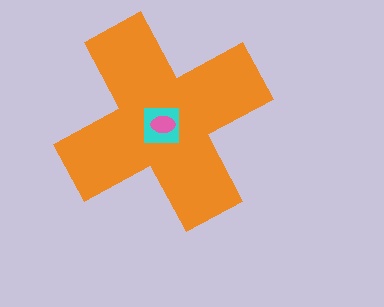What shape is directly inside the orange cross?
The cyan square.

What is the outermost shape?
The orange cross.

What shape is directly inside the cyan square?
The pink ellipse.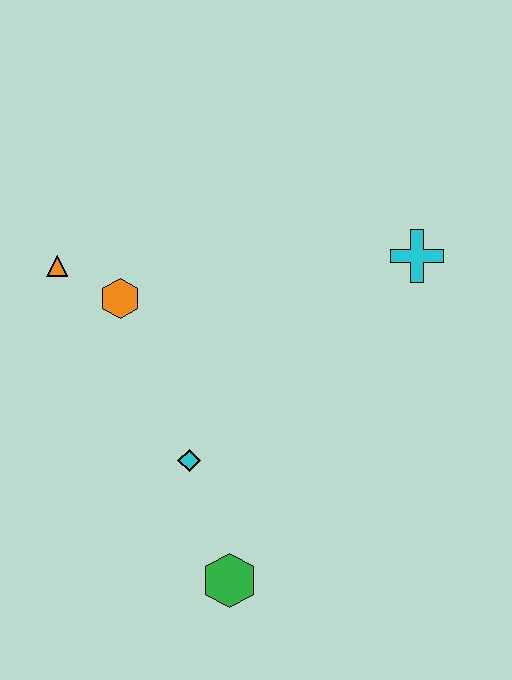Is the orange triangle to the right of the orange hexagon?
No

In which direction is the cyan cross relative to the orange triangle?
The cyan cross is to the right of the orange triangle.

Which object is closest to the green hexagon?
The cyan diamond is closest to the green hexagon.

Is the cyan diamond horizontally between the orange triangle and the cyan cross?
Yes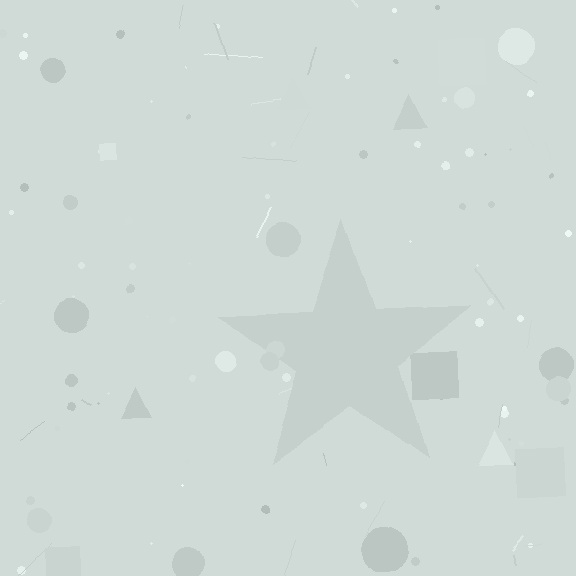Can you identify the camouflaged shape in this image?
The camouflaged shape is a star.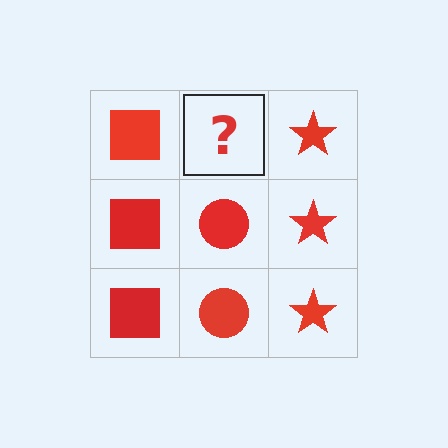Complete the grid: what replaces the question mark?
The question mark should be replaced with a red circle.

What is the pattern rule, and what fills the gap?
The rule is that each column has a consistent shape. The gap should be filled with a red circle.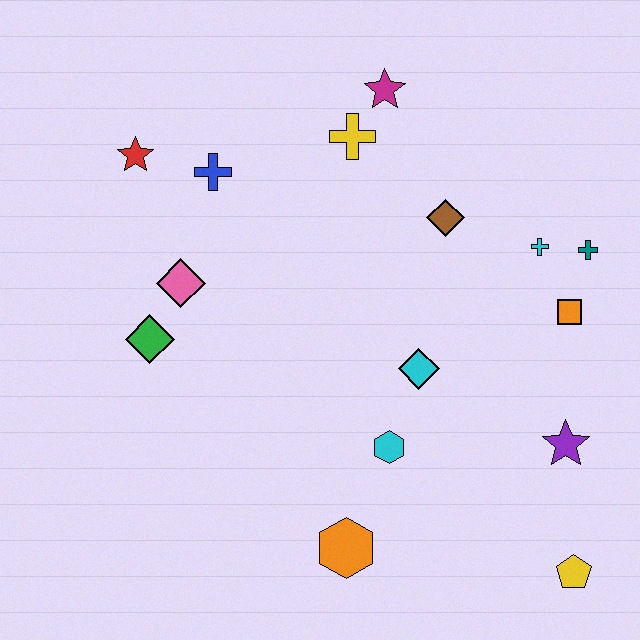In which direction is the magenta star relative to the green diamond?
The magenta star is above the green diamond.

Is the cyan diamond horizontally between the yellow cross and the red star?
No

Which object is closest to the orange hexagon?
The cyan hexagon is closest to the orange hexagon.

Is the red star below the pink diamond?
No